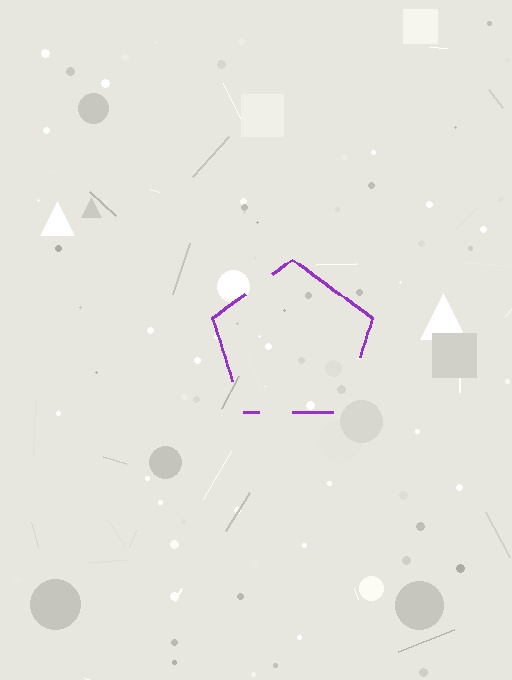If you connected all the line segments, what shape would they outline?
They would outline a pentagon.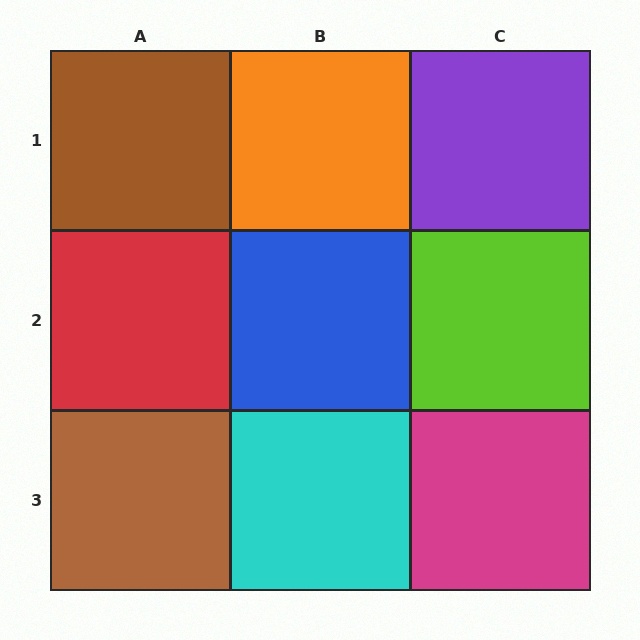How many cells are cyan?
1 cell is cyan.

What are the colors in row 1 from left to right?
Brown, orange, purple.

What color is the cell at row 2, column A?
Red.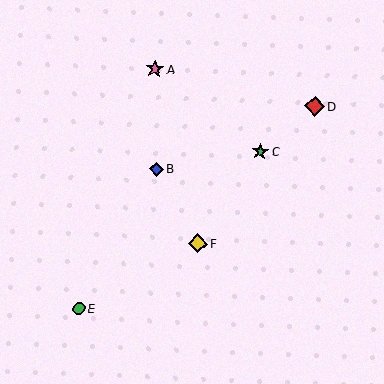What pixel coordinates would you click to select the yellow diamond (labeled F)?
Click at (198, 243) to select the yellow diamond F.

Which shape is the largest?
The red diamond (labeled D) is the largest.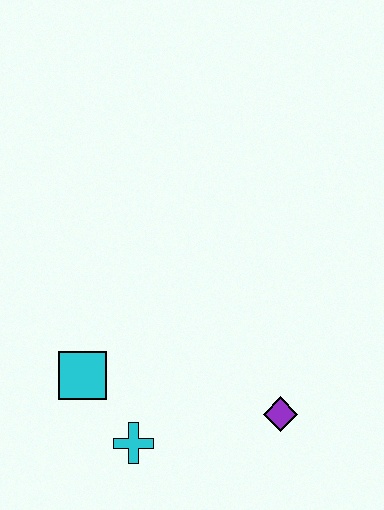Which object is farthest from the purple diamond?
The cyan square is farthest from the purple diamond.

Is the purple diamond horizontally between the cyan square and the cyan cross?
No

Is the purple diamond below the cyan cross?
No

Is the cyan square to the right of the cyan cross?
No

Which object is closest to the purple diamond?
The cyan cross is closest to the purple diamond.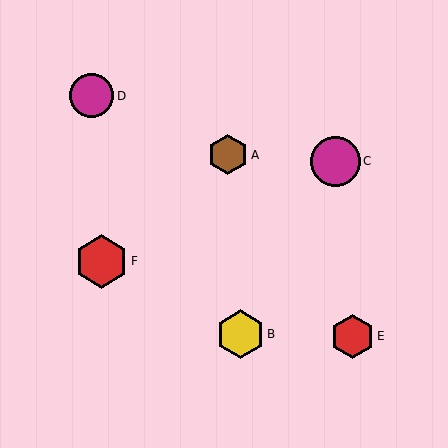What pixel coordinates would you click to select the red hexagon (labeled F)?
Click at (101, 261) to select the red hexagon F.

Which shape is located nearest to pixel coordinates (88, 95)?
The magenta circle (labeled D) at (92, 96) is nearest to that location.